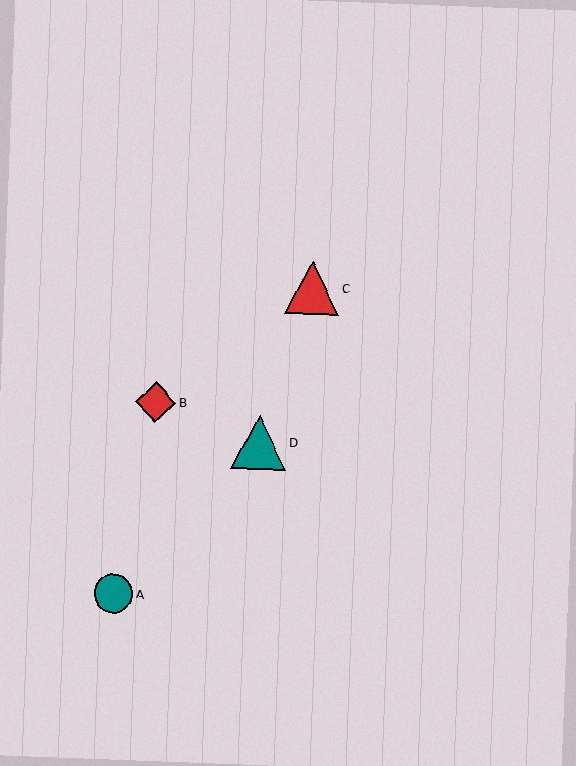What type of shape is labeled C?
Shape C is a red triangle.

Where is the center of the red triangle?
The center of the red triangle is at (312, 288).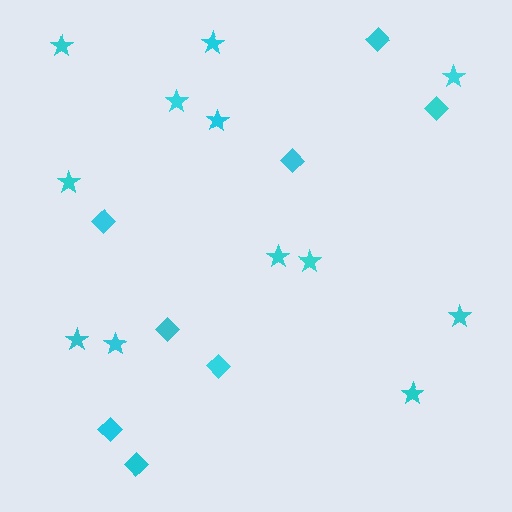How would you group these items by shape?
There are 2 groups: one group of diamonds (8) and one group of stars (12).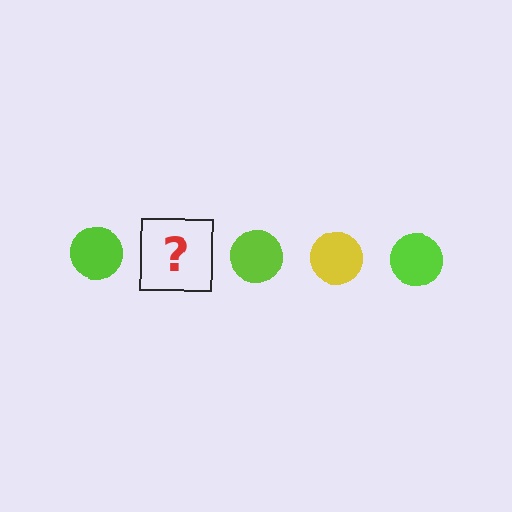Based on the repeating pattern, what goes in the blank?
The blank should be a yellow circle.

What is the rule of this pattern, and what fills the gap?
The rule is that the pattern cycles through lime, yellow circles. The gap should be filled with a yellow circle.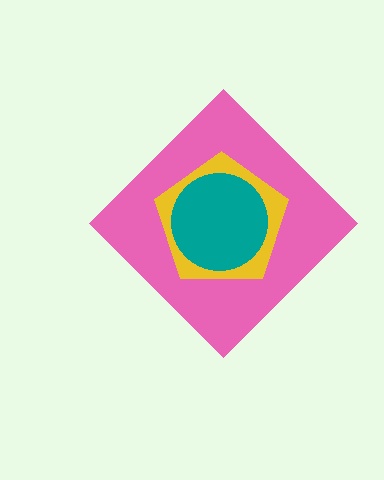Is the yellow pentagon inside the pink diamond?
Yes.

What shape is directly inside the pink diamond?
The yellow pentagon.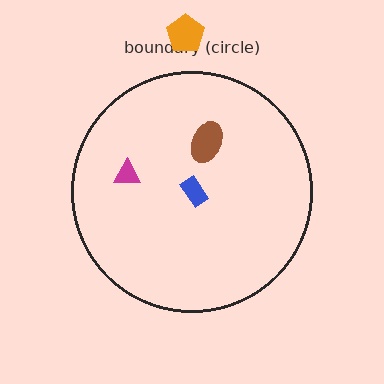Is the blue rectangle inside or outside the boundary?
Inside.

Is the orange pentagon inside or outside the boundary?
Outside.